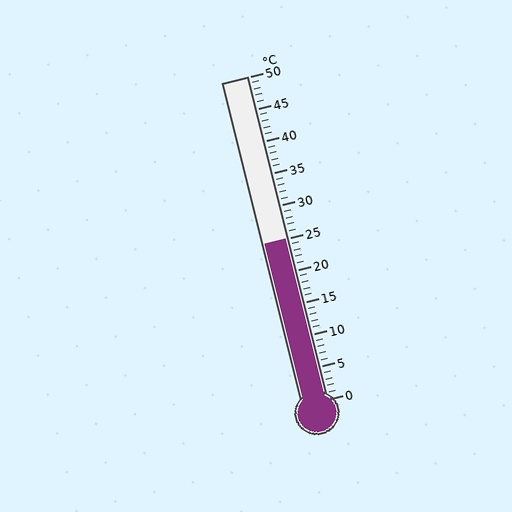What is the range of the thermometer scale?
The thermometer scale ranges from 0°C to 50°C.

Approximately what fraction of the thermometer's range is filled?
The thermometer is filled to approximately 50% of its range.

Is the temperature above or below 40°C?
The temperature is below 40°C.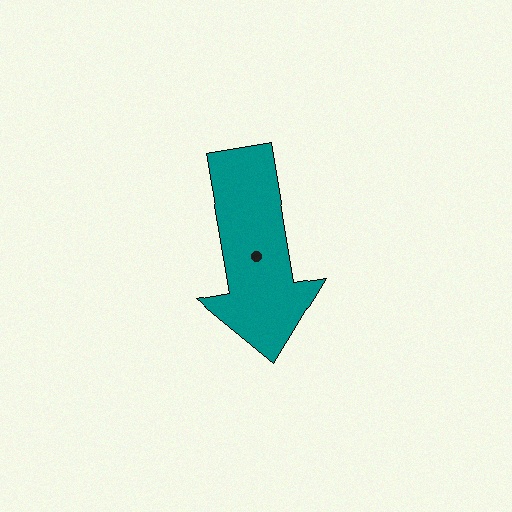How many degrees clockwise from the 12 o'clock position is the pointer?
Approximately 170 degrees.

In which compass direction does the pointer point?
South.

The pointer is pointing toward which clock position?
Roughly 6 o'clock.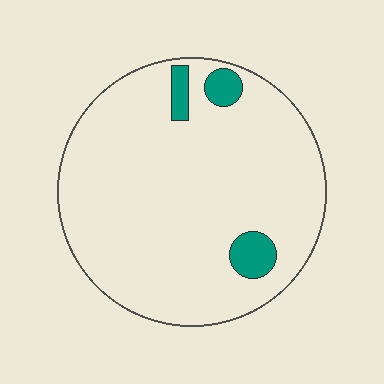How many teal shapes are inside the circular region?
3.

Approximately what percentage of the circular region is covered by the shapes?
Approximately 5%.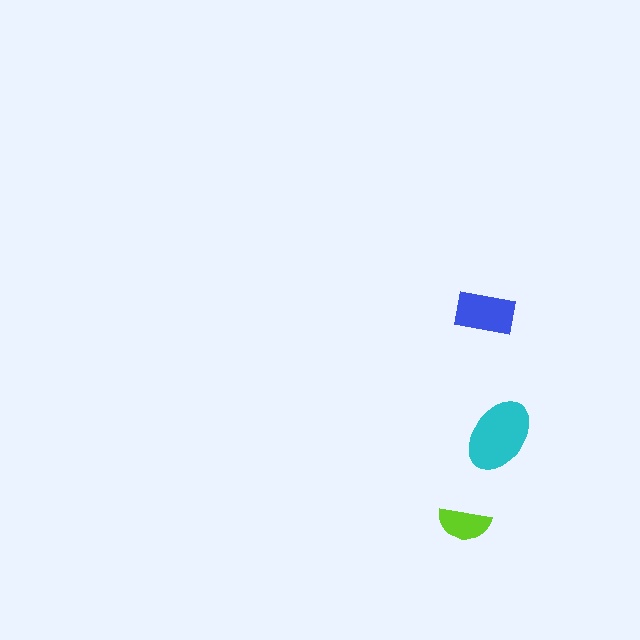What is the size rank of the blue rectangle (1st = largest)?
2nd.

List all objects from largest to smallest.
The cyan ellipse, the blue rectangle, the lime semicircle.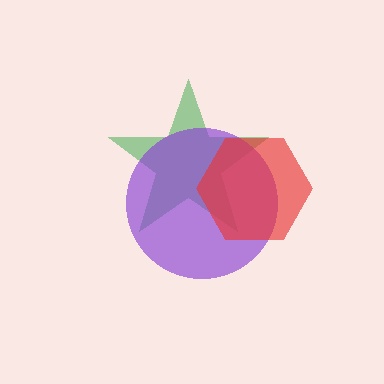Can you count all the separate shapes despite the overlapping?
Yes, there are 3 separate shapes.